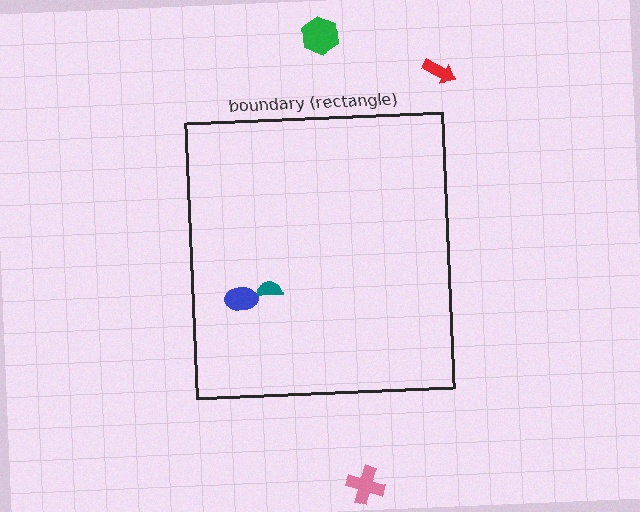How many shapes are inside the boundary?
2 inside, 3 outside.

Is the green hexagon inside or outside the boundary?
Outside.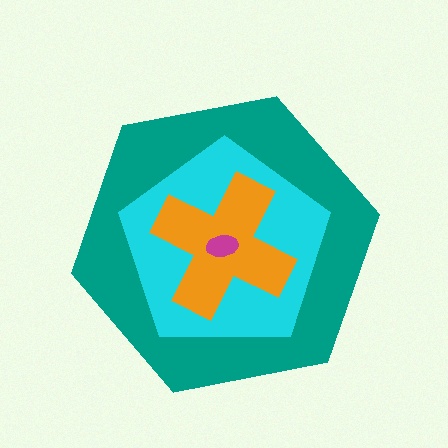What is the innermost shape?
The magenta ellipse.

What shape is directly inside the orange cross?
The magenta ellipse.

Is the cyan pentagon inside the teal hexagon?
Yes.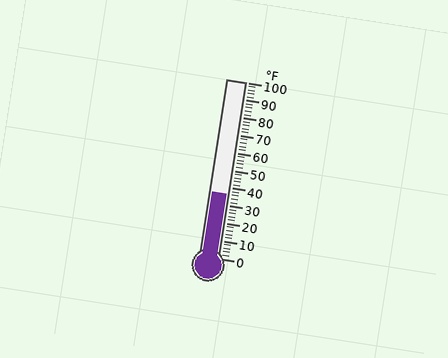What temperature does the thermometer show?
The thermometer shows approximately 36°F.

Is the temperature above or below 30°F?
The temperature is above 30°F.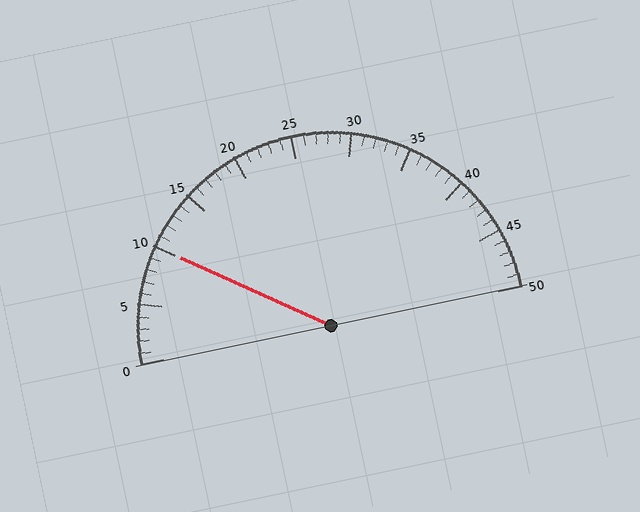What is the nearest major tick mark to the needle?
The nearest major tick mark is 10.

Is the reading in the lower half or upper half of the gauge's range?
The reading is in the lower half of the range (0 to 50).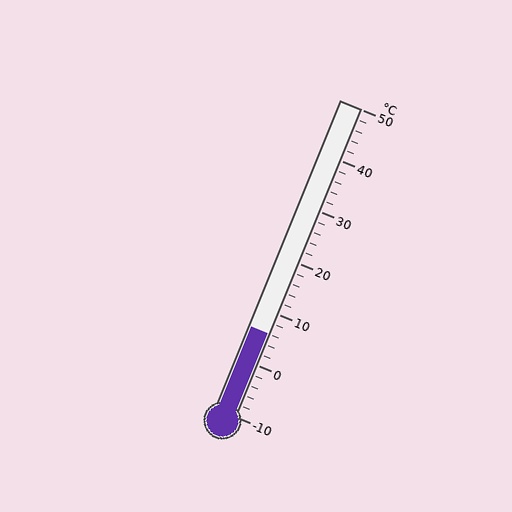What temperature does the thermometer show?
The thermometer shows approximately 6°C.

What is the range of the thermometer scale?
The thermometer scale ranges from -10°C to 50°C.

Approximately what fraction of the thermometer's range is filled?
The thermometer is filled to approximately 25% of its range.